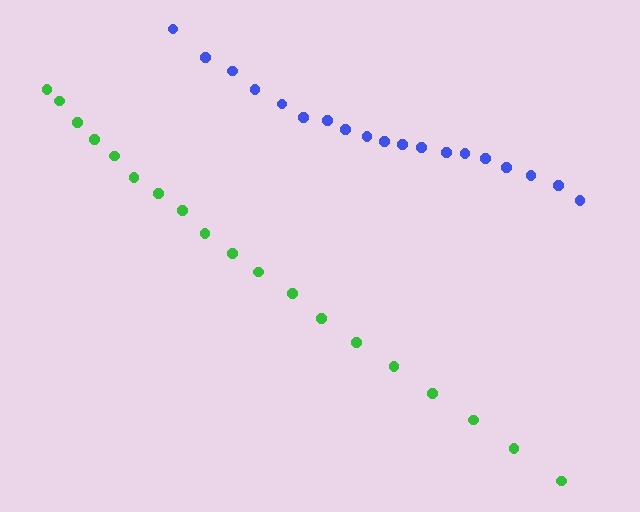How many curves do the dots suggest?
There are 2 distinct paths.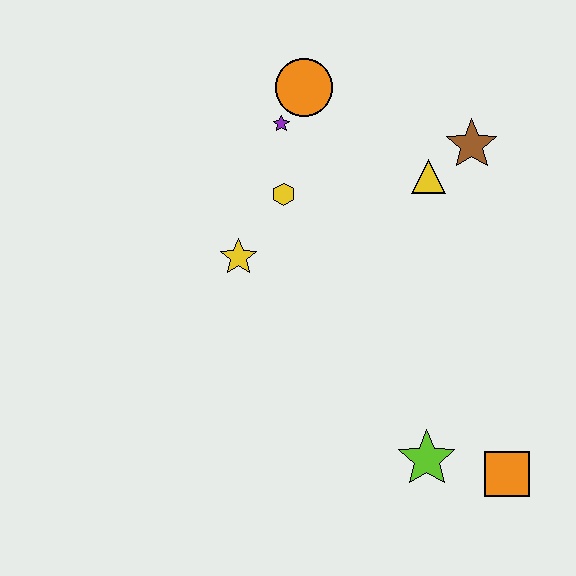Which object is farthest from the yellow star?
The orange square is farthest from the yellow star.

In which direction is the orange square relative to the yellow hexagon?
The orange square is below the yellow hexagon.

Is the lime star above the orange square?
Yes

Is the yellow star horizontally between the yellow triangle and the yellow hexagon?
No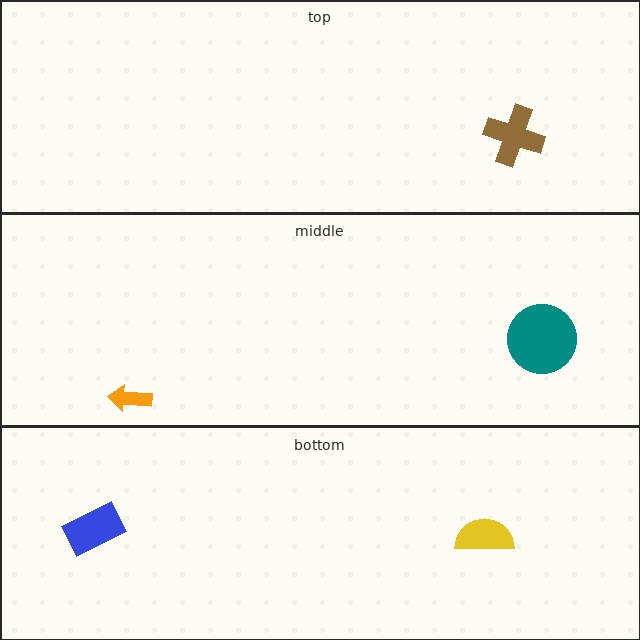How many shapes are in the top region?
1.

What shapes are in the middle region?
The orange arrow, the teal circle.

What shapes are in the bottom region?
The yellow semicircle, the blue rectangle.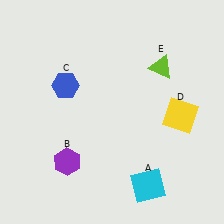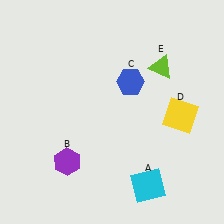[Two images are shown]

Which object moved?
The blue hexagon (C) moved right.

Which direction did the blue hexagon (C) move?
The blue hexagon (C) moved right.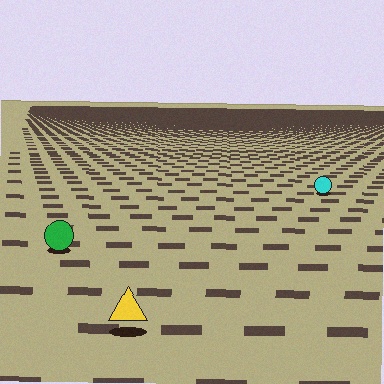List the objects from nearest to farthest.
From nearest to farthest: the yellow triangle, the green circle, the cyan circle.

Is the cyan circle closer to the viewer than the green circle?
No. The green circle is closer — you can tell from the texture gradient: the ground texture is coarser near it.